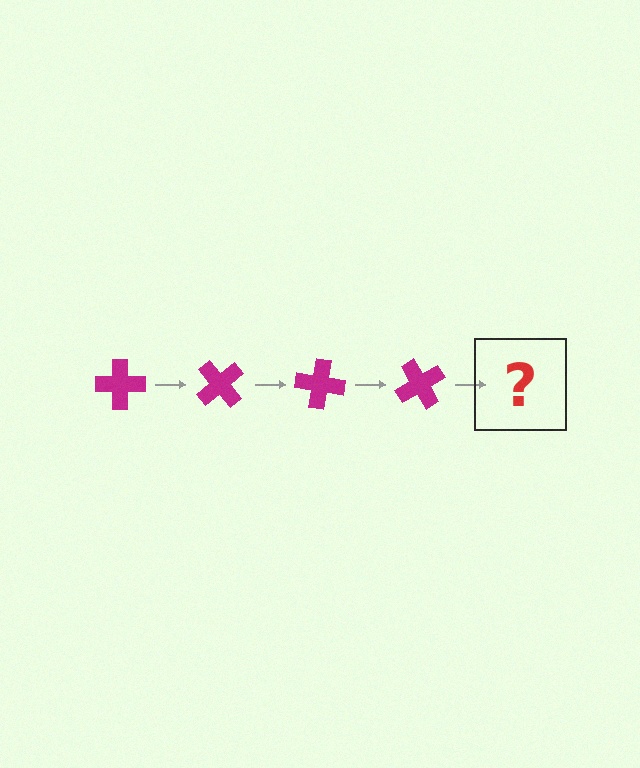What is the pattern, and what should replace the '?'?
The pattern is that the cross rotates 50 degrees each step. The '?' should be a magenta cross rotated 200 degrees.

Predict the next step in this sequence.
The next step is a magenta cross rotated 200 degrees.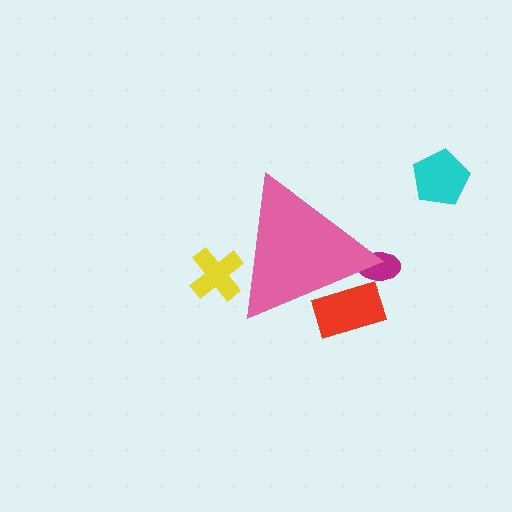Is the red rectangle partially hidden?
Yes, the red rectangle is partially hidden behind the pink triangle.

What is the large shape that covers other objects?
A pink triangle.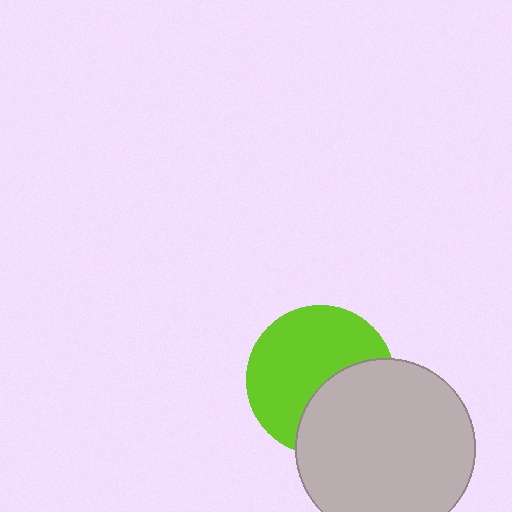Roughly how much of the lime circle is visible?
About half of it is visible (roughly 62%).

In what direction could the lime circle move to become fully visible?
The lime circle could move toward the upper-left. That would shift it out from behind the light gray circle entirely.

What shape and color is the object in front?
The object in front is a light gray circle.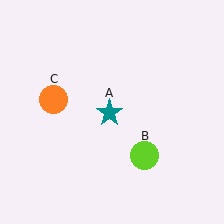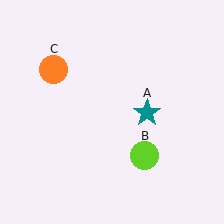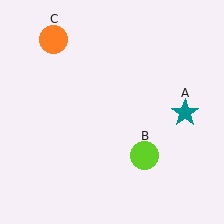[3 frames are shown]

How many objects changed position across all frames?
2 objects changed position: teal star (object A), orange circle (object C).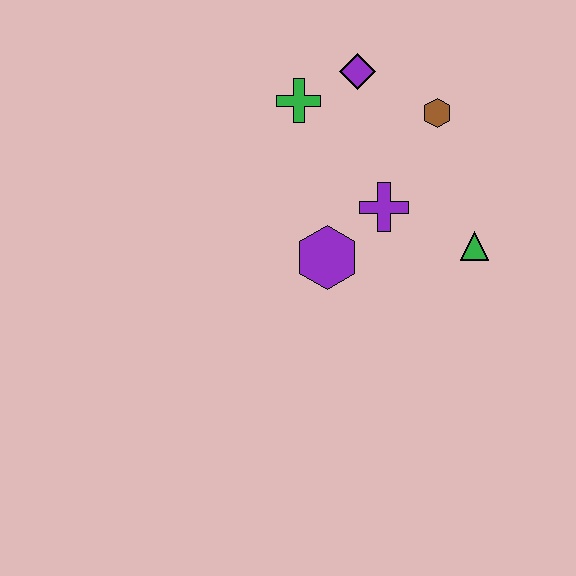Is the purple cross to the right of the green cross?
Yes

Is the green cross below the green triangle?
No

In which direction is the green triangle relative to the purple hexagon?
The green triangle is to the right of the purple hexagon.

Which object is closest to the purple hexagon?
The purple cross is closest to the purple hexagon.